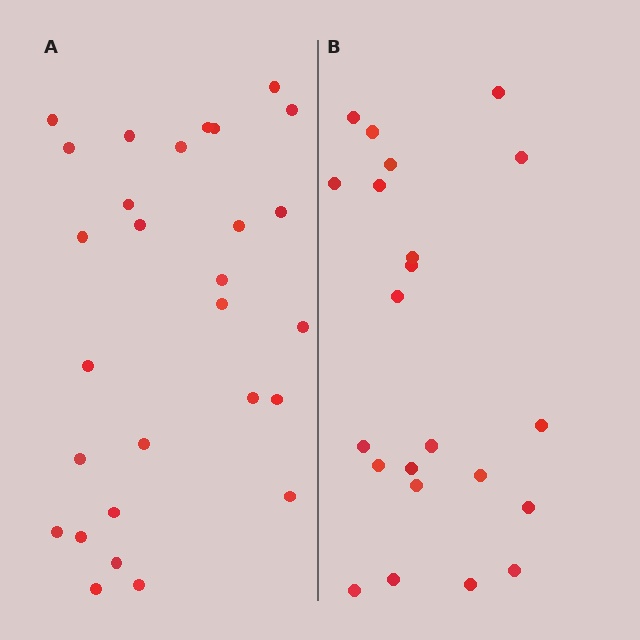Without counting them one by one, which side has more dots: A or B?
Region A (the left region) has more dots.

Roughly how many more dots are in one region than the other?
Region A has about 6 more dots than region B.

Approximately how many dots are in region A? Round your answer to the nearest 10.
About 30 dots. (The exact count is 28, which rounds to 30.)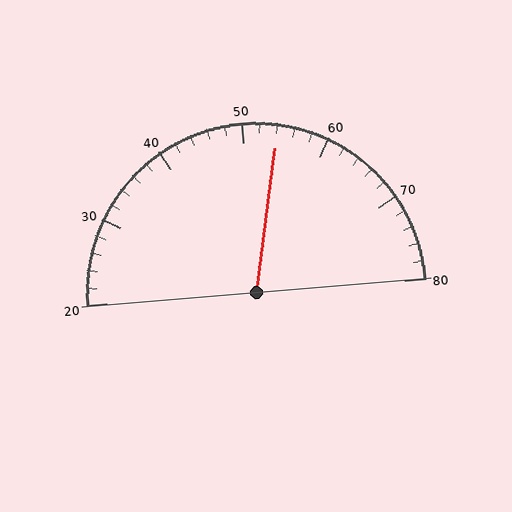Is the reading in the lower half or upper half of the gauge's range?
The reading is in the upper half of the range (20 to 80).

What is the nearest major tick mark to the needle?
The nearest major tick mark is 50.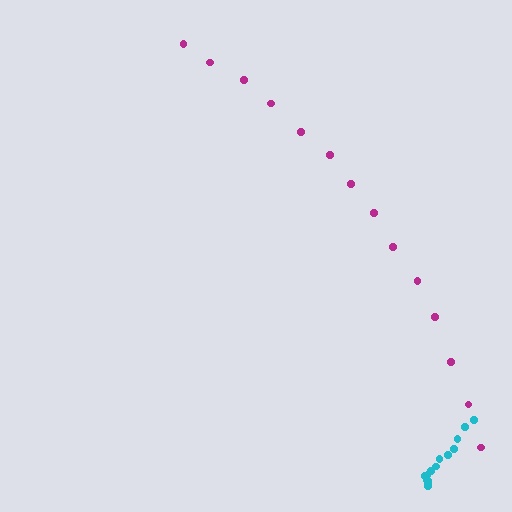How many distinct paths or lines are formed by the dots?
There are 2 distinct paths.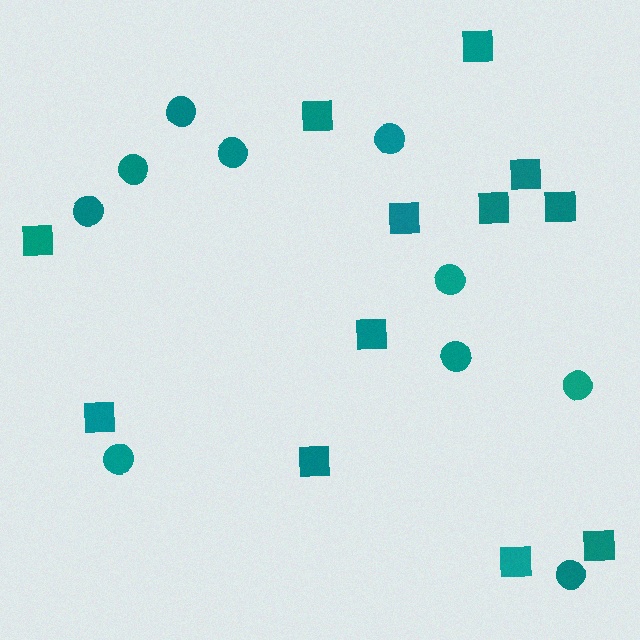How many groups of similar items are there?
There are 2 groups: one group of squares (12) and one group of circles (10).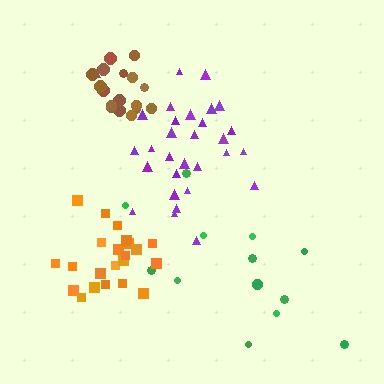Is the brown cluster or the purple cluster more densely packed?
Brown.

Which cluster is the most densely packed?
Brown.